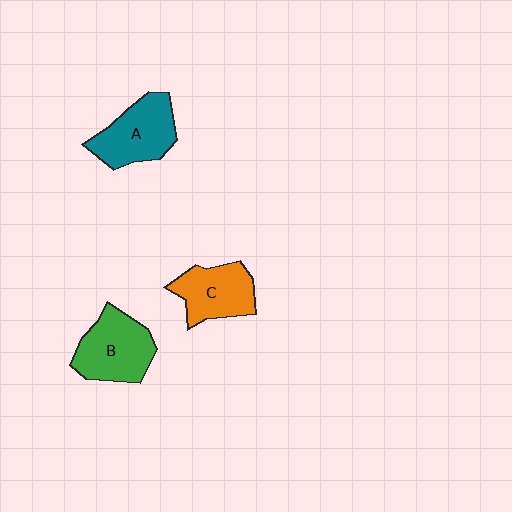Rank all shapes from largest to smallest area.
From largest to smallest: B (green), A (teal), C (orange).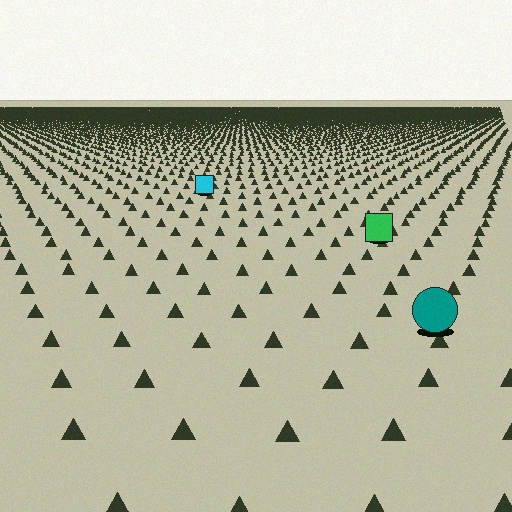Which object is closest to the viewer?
The teal circle is closest. The texture marks near it are larger and more spread out.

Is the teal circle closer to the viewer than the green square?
Yes. The teal circle is closer — you can tell from the texture gradient: the ground texture is coarser near it.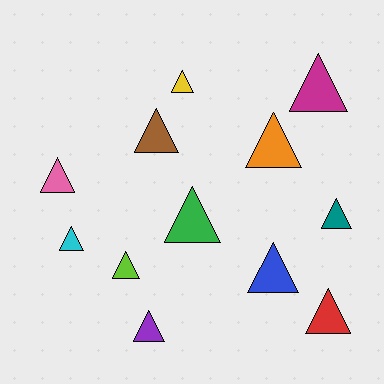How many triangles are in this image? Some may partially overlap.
There are 12 triangles.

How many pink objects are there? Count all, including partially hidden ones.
There is 1 pink object.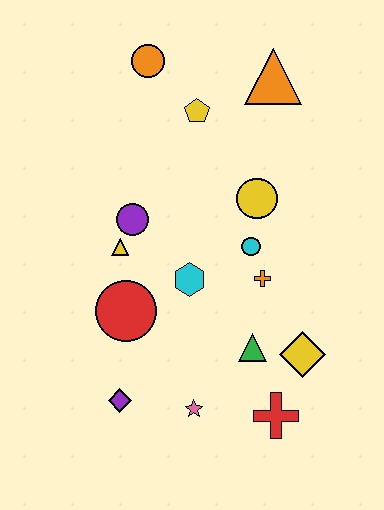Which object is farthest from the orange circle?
The red cross is farthest from the orange circle.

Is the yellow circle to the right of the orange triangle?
No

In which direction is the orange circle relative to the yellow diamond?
The orange circle is above the yellow diamond.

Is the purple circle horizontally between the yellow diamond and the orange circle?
No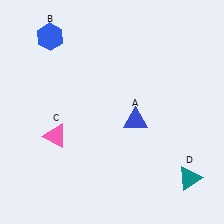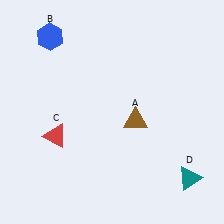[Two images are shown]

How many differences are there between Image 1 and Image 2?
There are 2 differences between the two images.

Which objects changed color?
A changed from blue to brown. C changed from pink to red.